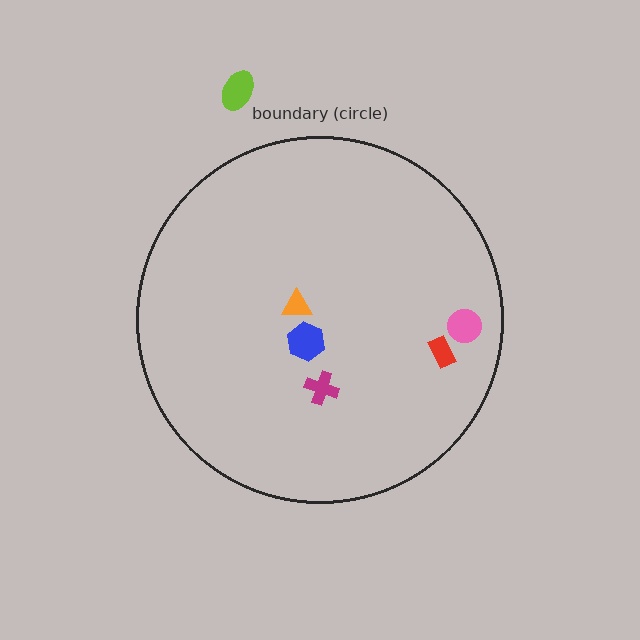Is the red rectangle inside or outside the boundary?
Inside.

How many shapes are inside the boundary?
5 inside, 1 outside.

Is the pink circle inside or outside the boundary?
Inside.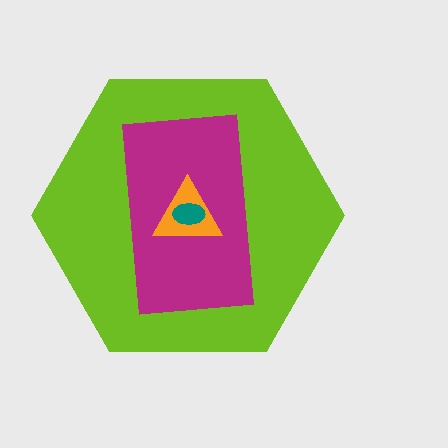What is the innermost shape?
The teal ellipse.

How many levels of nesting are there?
4.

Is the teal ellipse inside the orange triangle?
Yes.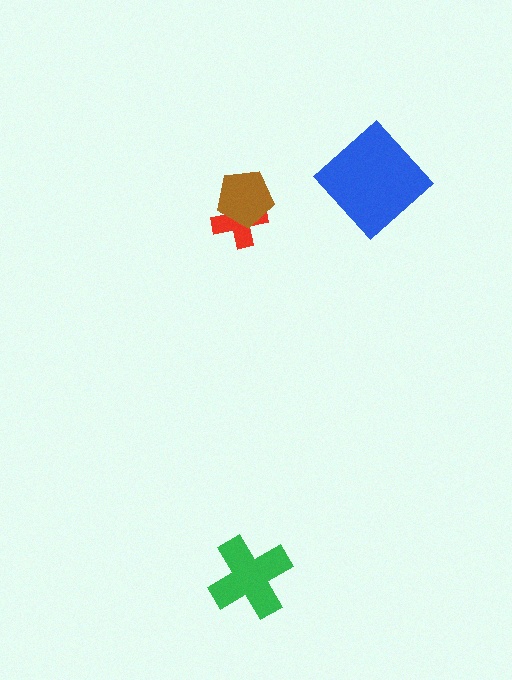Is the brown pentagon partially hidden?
No, no other shape covers it.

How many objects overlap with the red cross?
1 object overlaps with the red cross.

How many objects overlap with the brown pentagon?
1 object overlaps with the brown pentagon.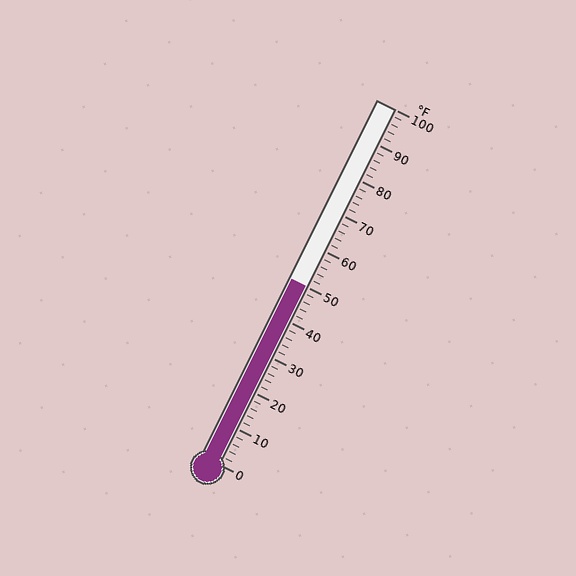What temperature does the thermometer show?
The thermometer shows approximately 50°F.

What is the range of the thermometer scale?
The thermometer scale ranges from 0°F to 100°F.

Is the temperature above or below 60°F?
The temperature is below 60°F.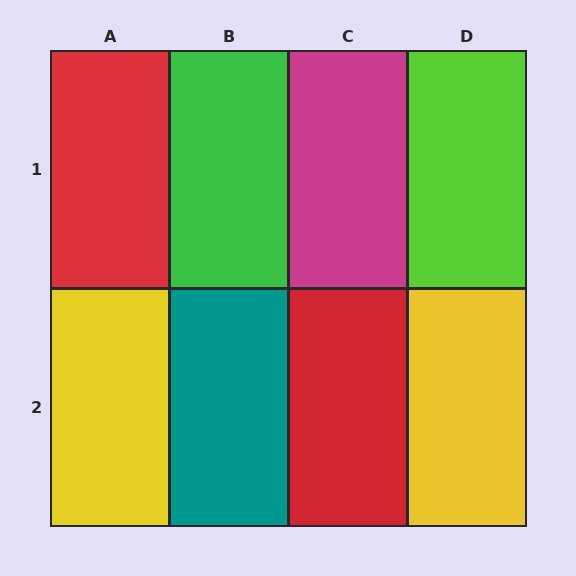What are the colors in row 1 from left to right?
Red, green, magenta, lime.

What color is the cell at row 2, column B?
Teal.